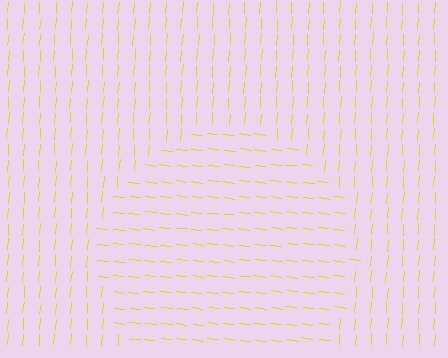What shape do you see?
I see a circle.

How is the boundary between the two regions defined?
The boundary is defined purely by a change in line orientation (approximately 87 degrees difference). All lines are the same color and thickness.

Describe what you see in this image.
The image is filled with small yellow line segments. A circle region in the image has lines oriented differently from the surrounding lines, creating a visible texture boundary.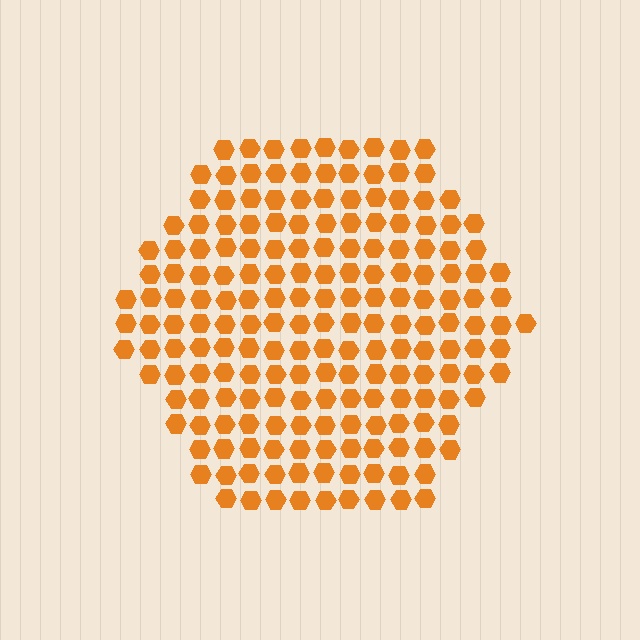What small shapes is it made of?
It is made of small hexagons.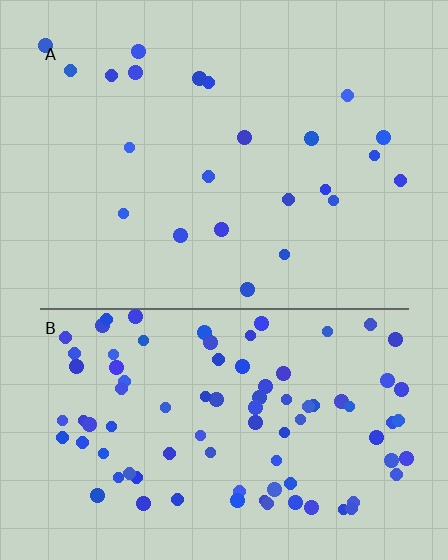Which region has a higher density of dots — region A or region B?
B (the bottom).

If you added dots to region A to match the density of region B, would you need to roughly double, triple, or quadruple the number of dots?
Approximately quadruple.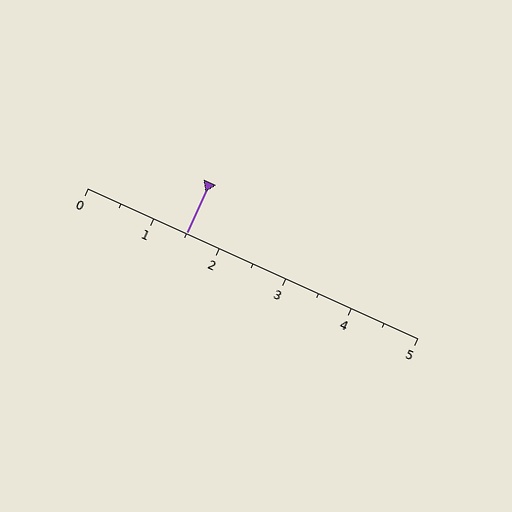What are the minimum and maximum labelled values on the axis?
The axis runs from 0 to 5.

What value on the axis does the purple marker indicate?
The marker indicates approximately 1.5.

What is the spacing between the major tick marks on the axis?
The major ticks are spaced 1 apart.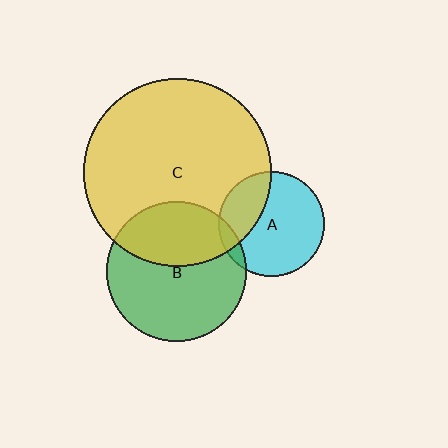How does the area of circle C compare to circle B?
Approximately 1.8 times.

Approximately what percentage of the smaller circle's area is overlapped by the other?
Approximately 30%.